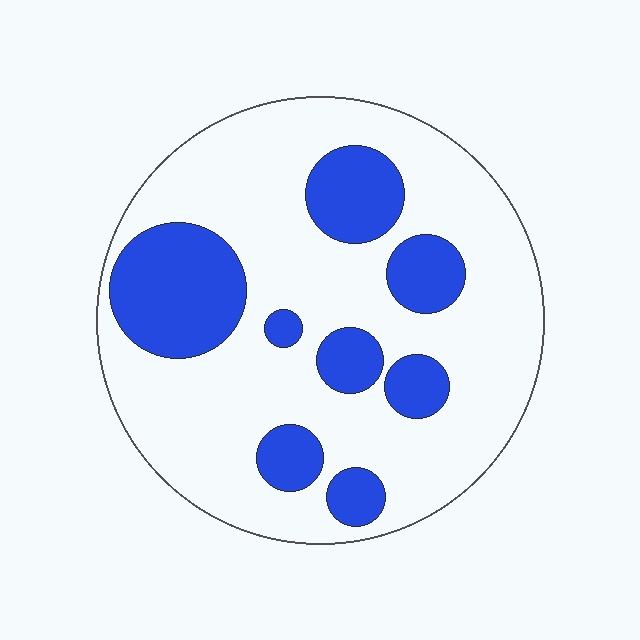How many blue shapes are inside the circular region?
8.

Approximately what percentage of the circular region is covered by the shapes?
Approximately 25%.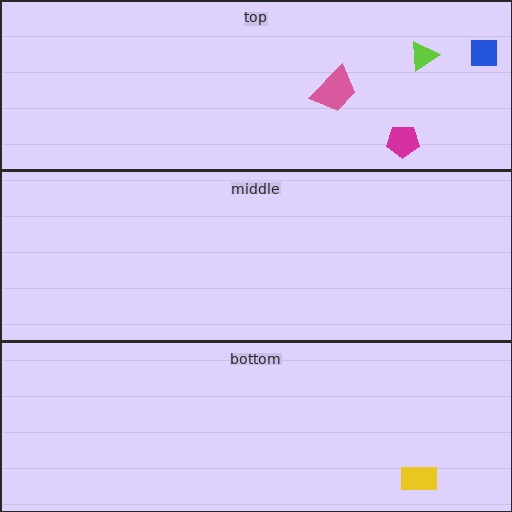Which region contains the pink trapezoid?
The top region.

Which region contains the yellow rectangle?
The bottom region.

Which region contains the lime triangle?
The top region.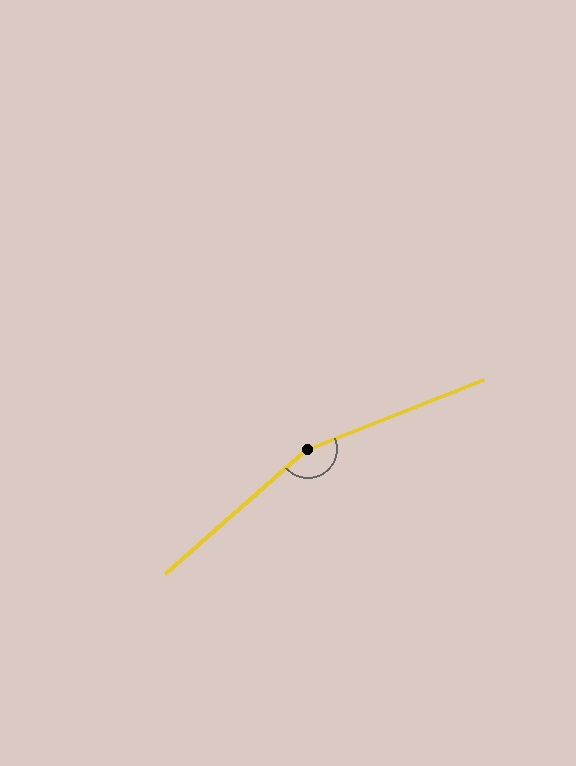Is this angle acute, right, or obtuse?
It is obtuse.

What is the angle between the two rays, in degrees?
Approximately 160 degrees.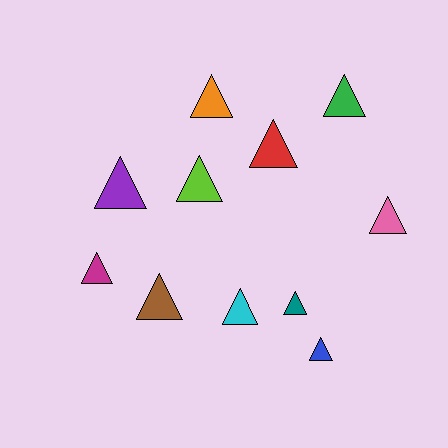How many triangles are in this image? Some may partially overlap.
There are 11 triangles.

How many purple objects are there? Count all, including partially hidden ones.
There is 1 purple object.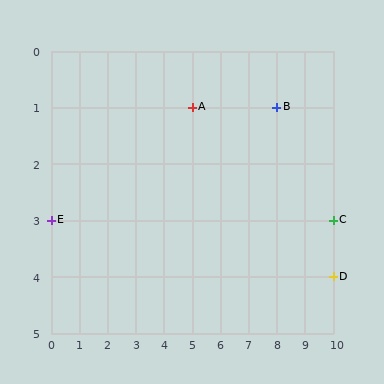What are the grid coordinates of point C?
Point C is at grid coordinates (10, 3).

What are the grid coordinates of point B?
Point B is at grid coordinates (8, 1).